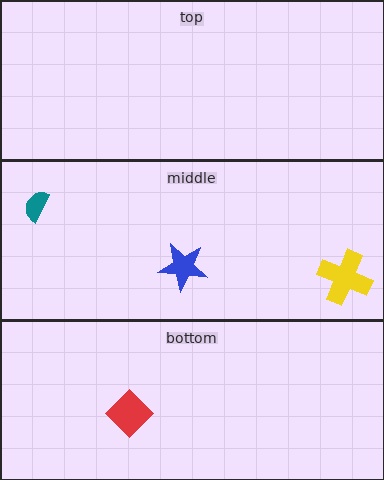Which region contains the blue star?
The middle region.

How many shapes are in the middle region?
3.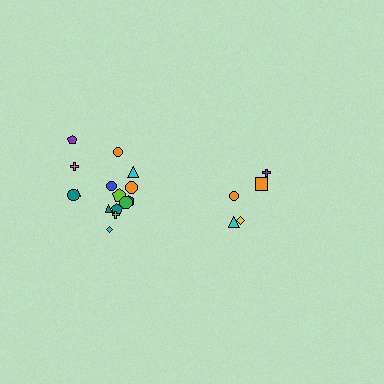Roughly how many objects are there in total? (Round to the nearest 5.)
Roughly 20 objects in total.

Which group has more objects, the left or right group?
The left group.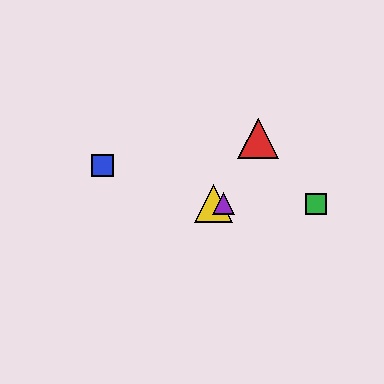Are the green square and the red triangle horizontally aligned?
No, the green square is at y≈204 and the red triangle is at y≈139.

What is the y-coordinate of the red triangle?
The red triangle is at y≈139.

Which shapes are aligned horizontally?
The green square, the yellow triangle, the purple triangle are aligned horizontally.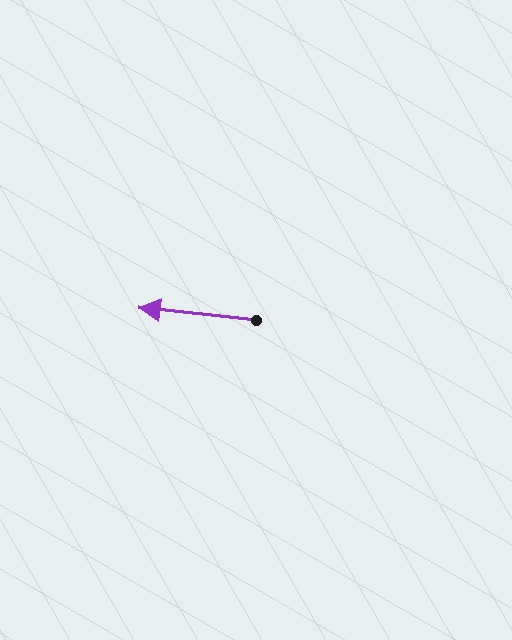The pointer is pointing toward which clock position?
Roughly 9 o'clock.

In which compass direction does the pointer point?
West.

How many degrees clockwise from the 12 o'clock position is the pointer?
Approximately 276 degrees.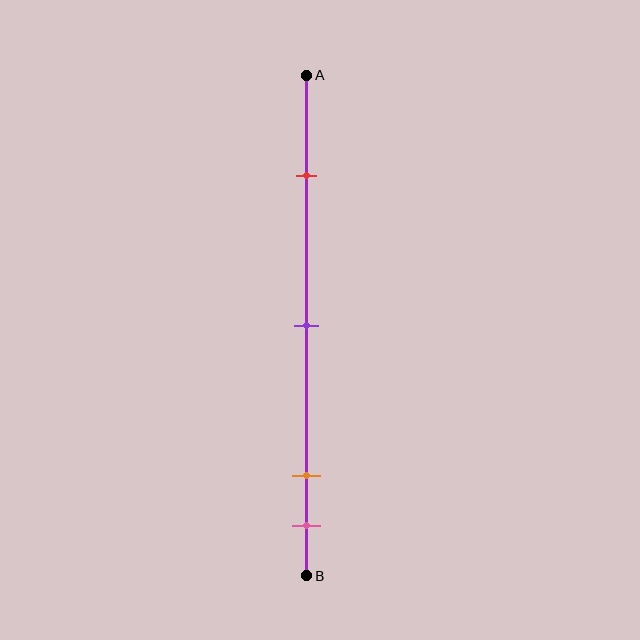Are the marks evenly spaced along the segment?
No, the marks are not evenly spaced.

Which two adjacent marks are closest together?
The orange and pink marks are the closest adjacent pair.